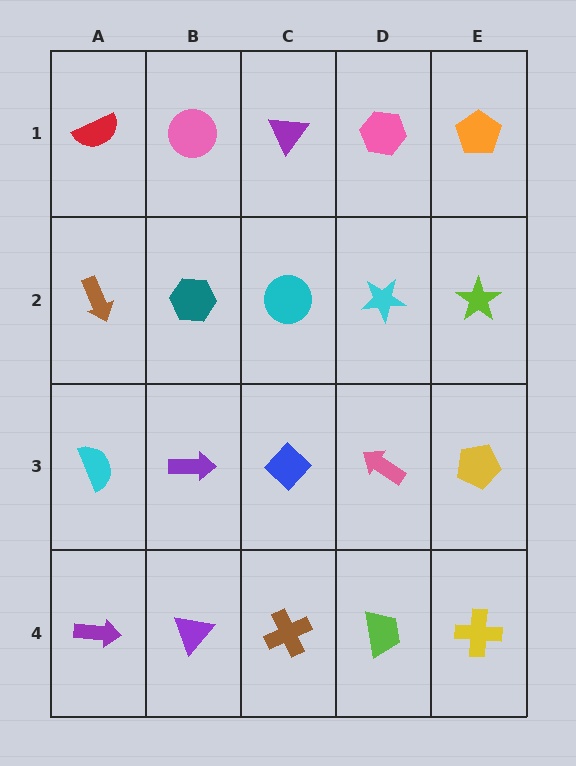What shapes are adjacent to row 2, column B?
A pink circle (row 1, column B), a purple arrow (row 3, column B), a brown arrow (row 2, column A), a cyan circle (row 2, column C).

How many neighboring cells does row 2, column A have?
3.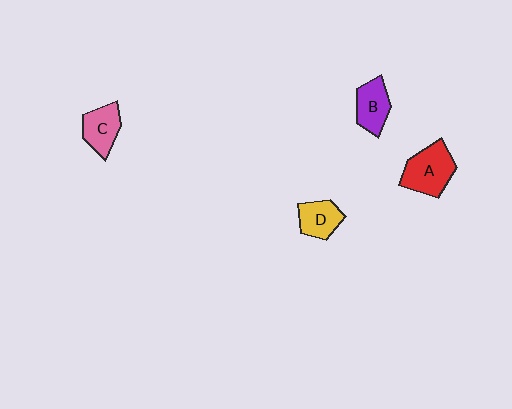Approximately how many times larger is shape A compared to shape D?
Approximately 1.5 times.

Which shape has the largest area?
Shape A (red).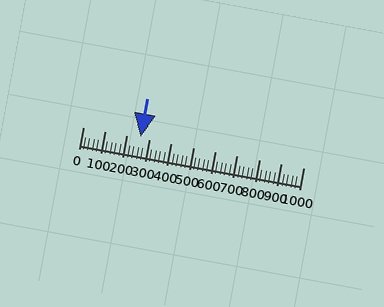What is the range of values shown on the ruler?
The ruler shows values from 0 to 1000.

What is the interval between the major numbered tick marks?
The major tick marks are spaced 100 units apart.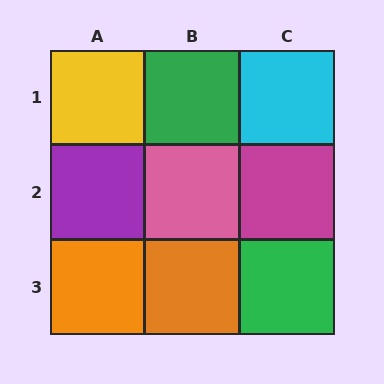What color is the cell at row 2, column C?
Magenta.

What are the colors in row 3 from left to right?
Orange, orange, green.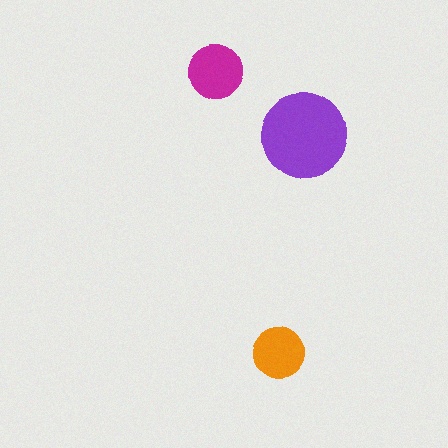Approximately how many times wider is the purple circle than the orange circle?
About 1.5 times wider.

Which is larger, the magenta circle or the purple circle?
The purple one.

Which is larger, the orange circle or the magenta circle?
The magenta one.